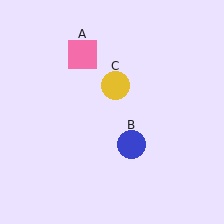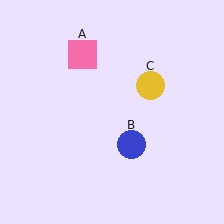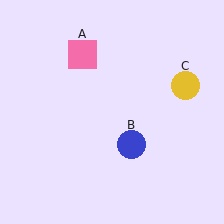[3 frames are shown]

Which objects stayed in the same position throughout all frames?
Pink square (object A) and blue circle (object B) remained stationary.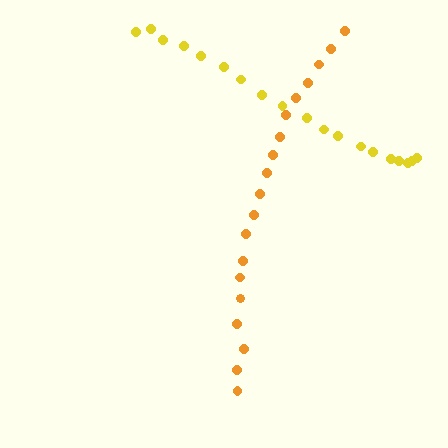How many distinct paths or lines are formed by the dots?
There are 2 distinct paths.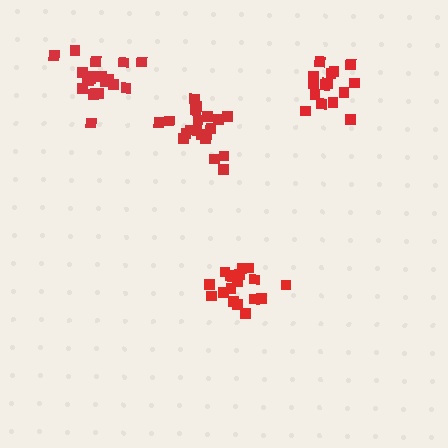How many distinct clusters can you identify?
There are 4 distinct clusters.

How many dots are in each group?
Group 1: 21 dots, Group 2: 15 dots, Group 3: 18 dots, Group 4: 20 dots (74 total).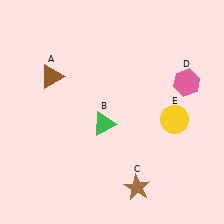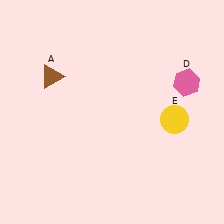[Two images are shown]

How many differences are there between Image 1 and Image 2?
There are 2 differences between the two images.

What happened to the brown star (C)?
The brown star (C) was removed in Image 2. It was in the bottom-right area of Image 1.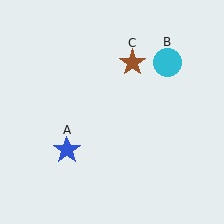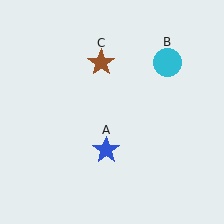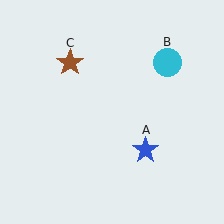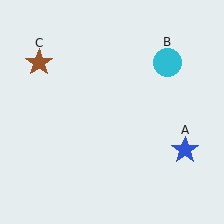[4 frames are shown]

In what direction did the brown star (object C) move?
The brown star (object C) moved left.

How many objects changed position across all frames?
2 objects changed position: blue star (object A), brown star (object C).